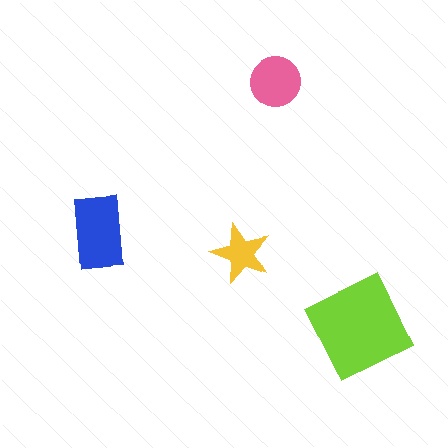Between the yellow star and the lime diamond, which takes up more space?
The lime diamond.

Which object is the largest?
The lime diamond.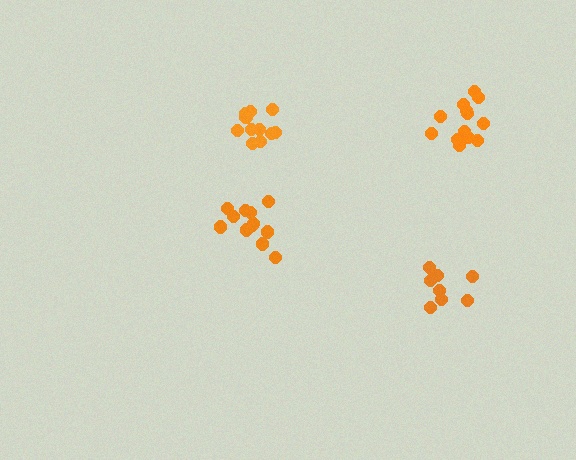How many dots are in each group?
Group 1: 13 dots, Group 2: 11 dots, Group 3: 8 dots, Group 4: 12 dots (44 total).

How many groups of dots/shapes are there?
There are 4 groups.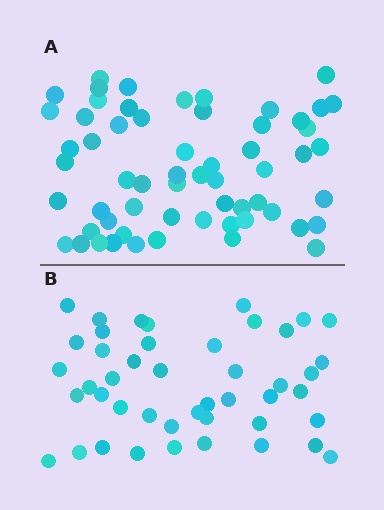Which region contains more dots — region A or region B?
Region A (the top region) has more dots.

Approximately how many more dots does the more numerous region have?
Region A has approximately 15 more dots than region B.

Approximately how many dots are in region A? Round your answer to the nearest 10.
About 60 dots.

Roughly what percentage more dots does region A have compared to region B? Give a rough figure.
About 35% more.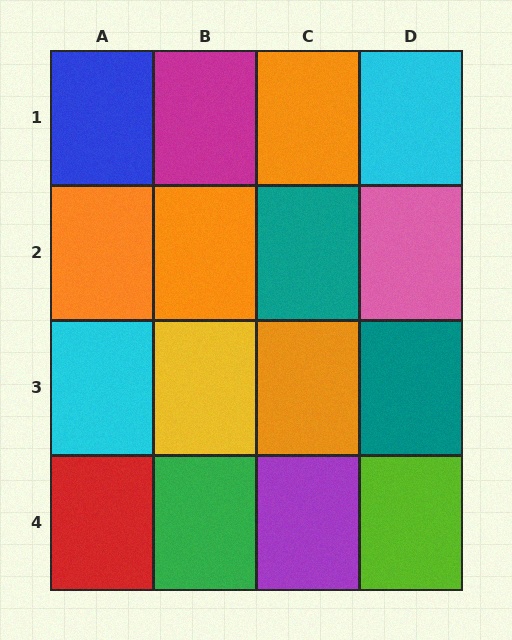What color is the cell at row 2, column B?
Orange.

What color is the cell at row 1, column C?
Orange.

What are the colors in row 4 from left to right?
Red, green, purple, lime.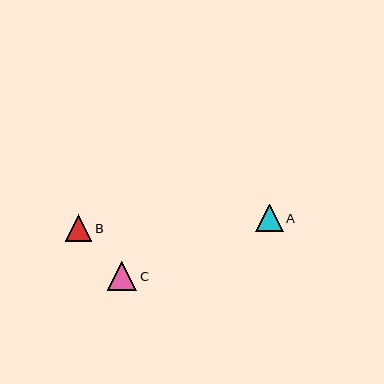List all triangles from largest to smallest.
From largest to smallest: C, A, B.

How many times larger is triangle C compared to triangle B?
Triangle C is approximately 1.1 times the size of triangle B.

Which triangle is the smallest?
Triangle B is the smallest with a size of approximately 26 pixels.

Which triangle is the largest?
Triangle C is the largest with a size of approximately 29 pixels.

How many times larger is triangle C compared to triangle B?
Triangle C is approximately 1.1 times the size of triangle B.